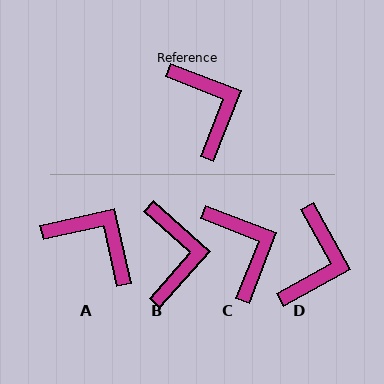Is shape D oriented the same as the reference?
No, it is off by about 40 degrees.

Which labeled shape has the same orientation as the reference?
C.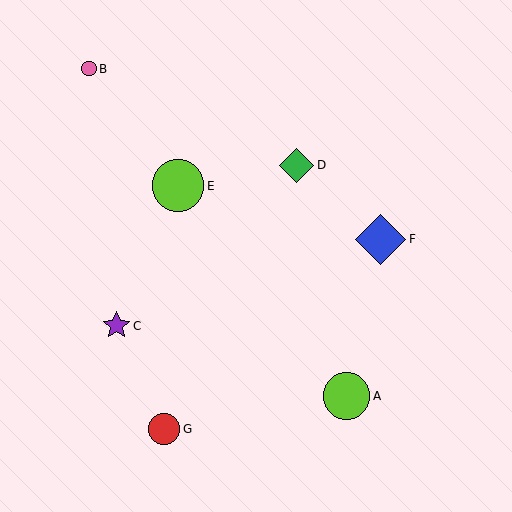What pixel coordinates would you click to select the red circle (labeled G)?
Click at (164, 429) to select the red circle G.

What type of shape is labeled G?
Shape G is a red circle.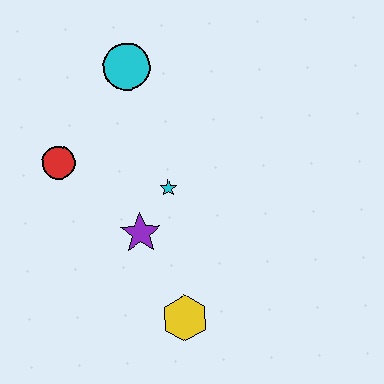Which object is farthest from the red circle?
The yellow hexagon is farthest from the red circle.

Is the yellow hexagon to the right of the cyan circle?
Yes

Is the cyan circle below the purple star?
No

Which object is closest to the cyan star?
The purple star is closest to the cyan star.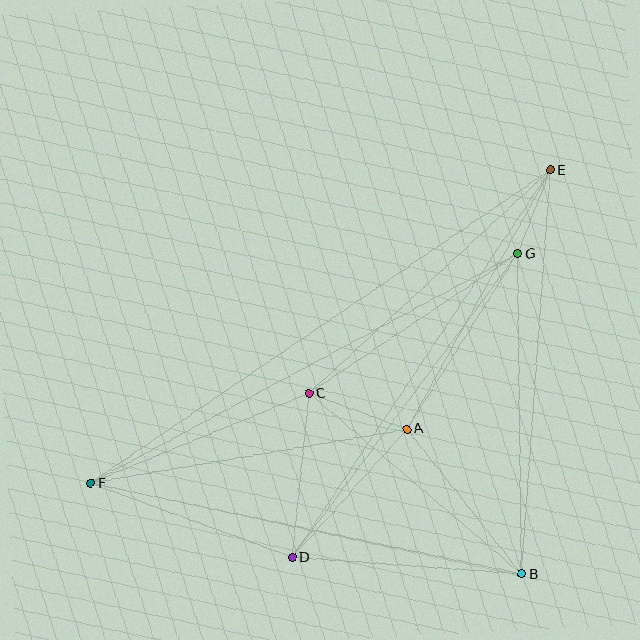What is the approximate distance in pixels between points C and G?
The distance between C and G is approximately 251 pixels.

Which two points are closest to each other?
Points E and G are closest to each other.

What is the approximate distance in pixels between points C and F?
The distance between C and F is approximately 236 pixels.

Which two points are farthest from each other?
Points E and F are farthest from each other.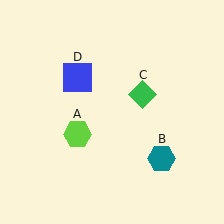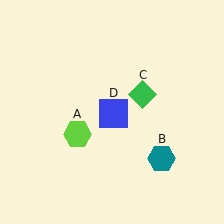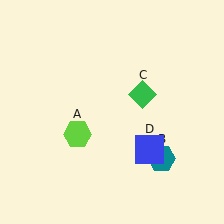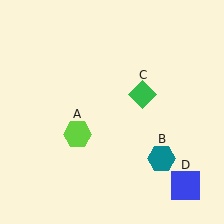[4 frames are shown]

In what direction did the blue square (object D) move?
The blue square (object D) moved down and to the right.